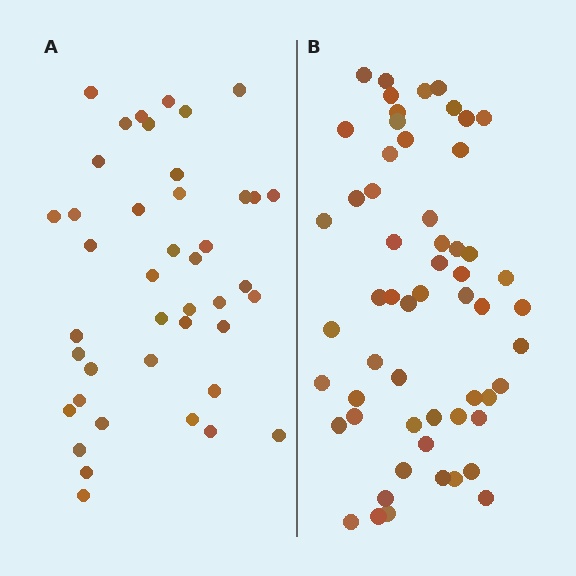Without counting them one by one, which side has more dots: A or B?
Region B (the right region) has more dots.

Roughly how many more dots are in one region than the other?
Region B has approximately 15 more dots than region A.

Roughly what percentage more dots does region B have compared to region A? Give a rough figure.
About 35% more.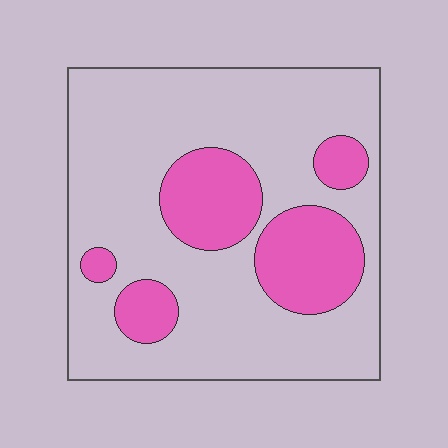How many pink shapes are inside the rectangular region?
5.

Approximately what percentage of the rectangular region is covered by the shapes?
Approximately 25%.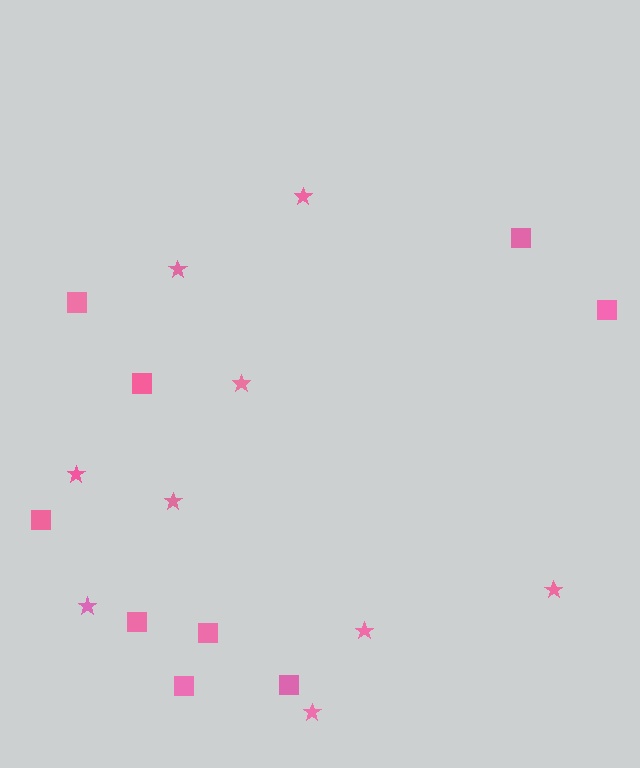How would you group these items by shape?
There are 2 groups: one group of stars (9) and one group of squares (9).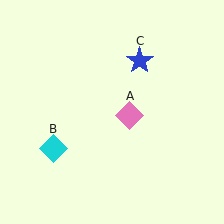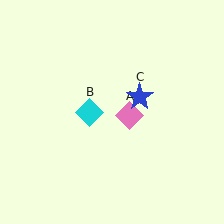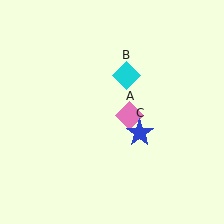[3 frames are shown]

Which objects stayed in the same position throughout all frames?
Pink diamond (object A) remained stationary.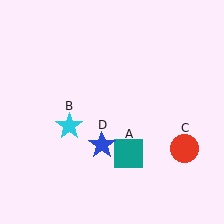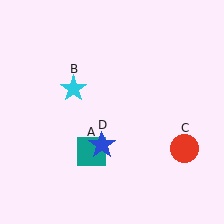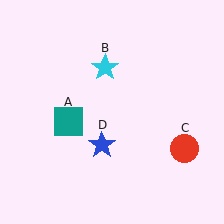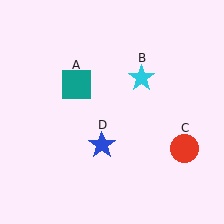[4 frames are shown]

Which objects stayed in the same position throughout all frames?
Red circle (object C) and blue star (object D) remained stationary.